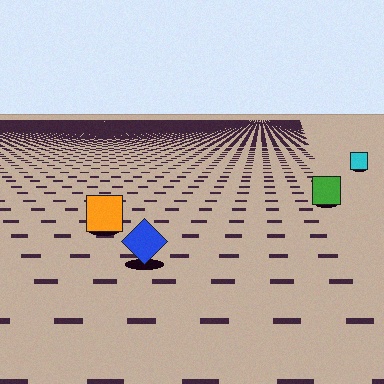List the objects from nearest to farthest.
From nearest to farthest: the blue diamond, the orange square, the green square, the cyan square.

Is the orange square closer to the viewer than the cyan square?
Yes. The orange square is closer — you can tell from the texture gradient: the ground texture is coarser near it.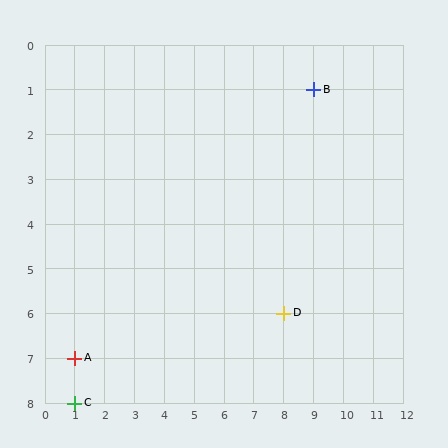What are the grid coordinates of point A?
Point A is at grid coordinates (1, 7).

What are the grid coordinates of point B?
Point B is at grid coordinates (9, 1).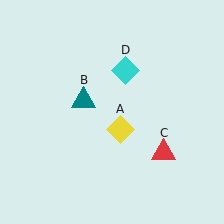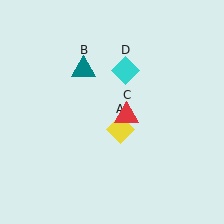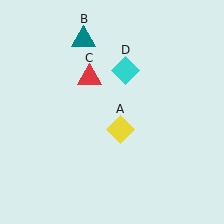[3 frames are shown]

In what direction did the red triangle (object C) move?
The red triangle (object C) moved up and to the left.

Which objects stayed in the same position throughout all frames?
Yellow diamond (object A) and cyan diamond (object D) remained stationary.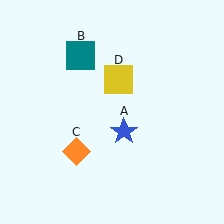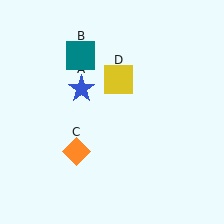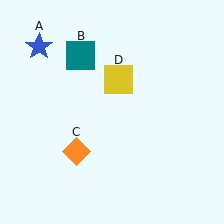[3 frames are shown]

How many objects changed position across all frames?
1 object changed position: blue star (object A).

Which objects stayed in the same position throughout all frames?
Teal square (object B) and orange diamond (object C) and yellow square (object D) remained stationary.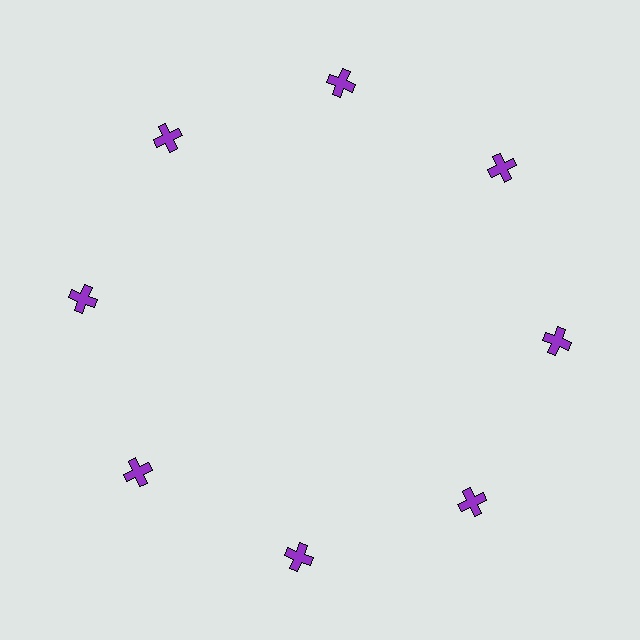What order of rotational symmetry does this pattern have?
This pattern has 8-fold rotational symmetry.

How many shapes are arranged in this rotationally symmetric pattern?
There are 8 shapes, arranged in 8 groups of 1.